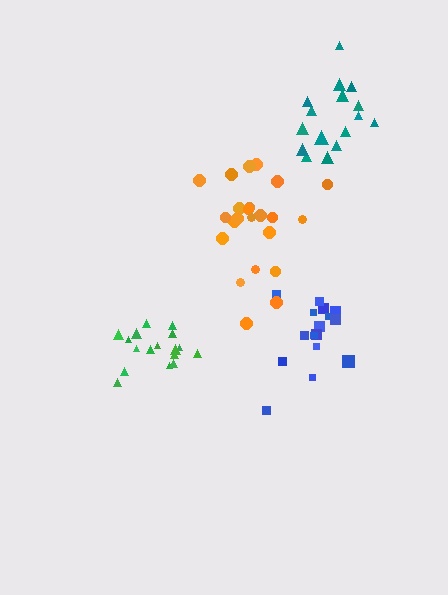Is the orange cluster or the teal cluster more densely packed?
Teal.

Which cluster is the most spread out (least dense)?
Orange.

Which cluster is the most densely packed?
Green.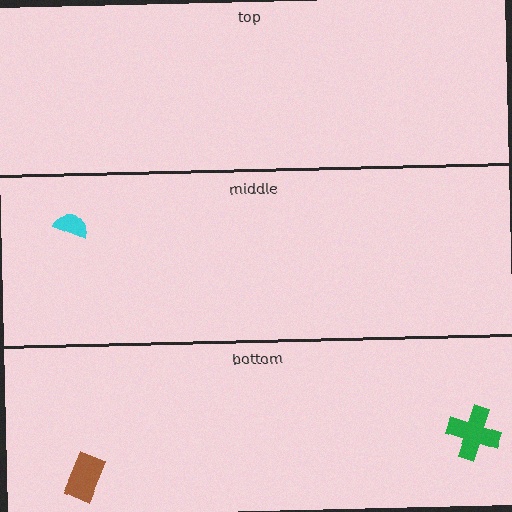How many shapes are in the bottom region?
2.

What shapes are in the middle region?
The cyan semicircle.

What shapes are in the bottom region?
The green cross, the brown rectangle.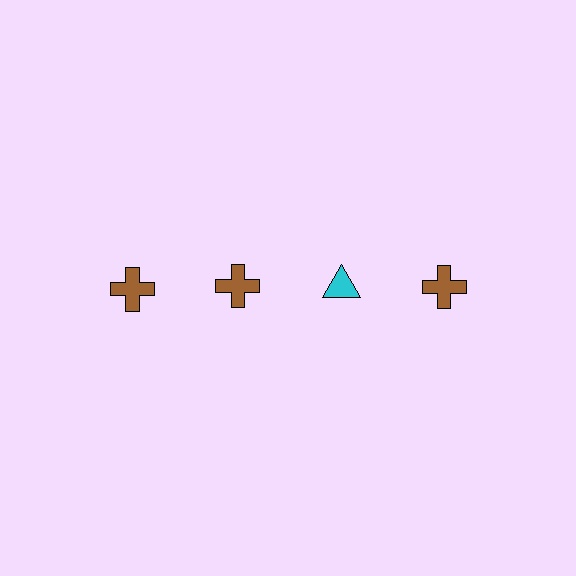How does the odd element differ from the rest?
It differs in both color (cyan instead of brown) and shape (triangle instead of cross).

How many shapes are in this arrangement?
There are 4 shapes arranged in a grid pattern.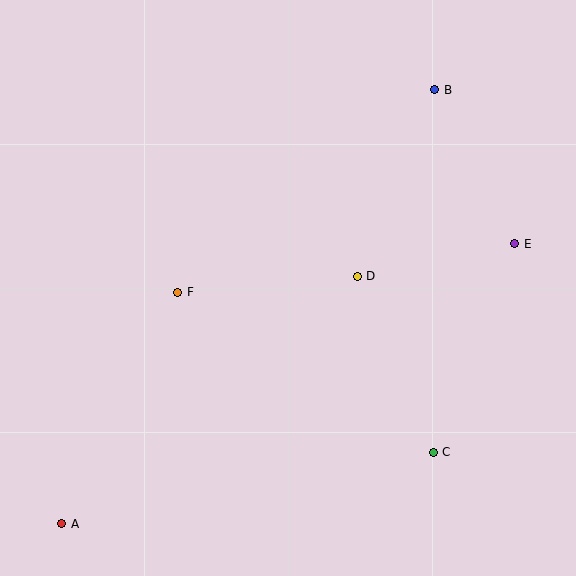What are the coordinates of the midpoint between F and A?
The midpoint between F and A is at (120, 408).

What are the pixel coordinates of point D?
Point D is at (357, 276).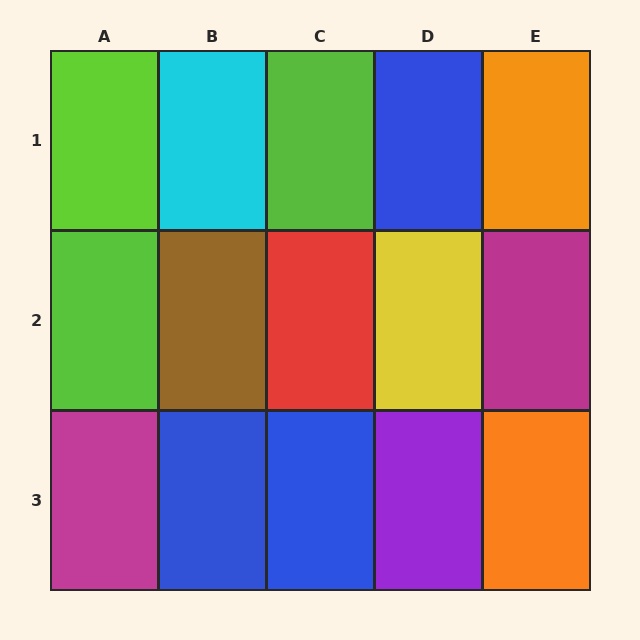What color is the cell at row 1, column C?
Lime.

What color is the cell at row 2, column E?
Magenta.